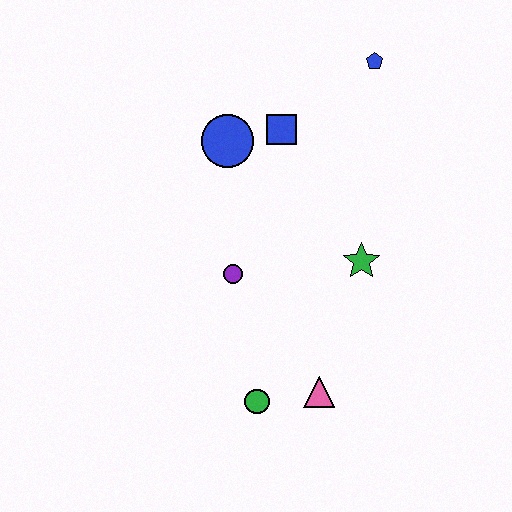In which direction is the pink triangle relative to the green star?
The pink triangle is below the green star.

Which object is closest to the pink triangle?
The green circle is closest to the pink triangle.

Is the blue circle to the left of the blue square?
Yes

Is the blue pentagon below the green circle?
No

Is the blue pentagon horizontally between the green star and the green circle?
No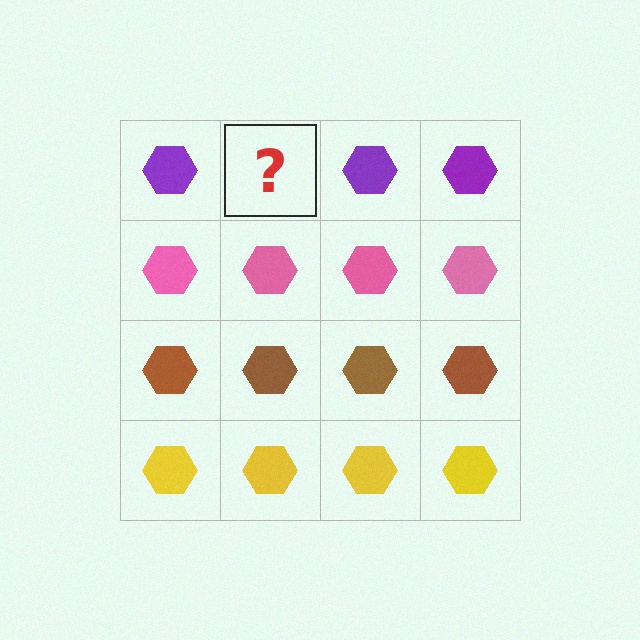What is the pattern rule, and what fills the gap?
The rule is that each row has a consistent color. The gap should be filled with a purple hexagon.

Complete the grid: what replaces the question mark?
The question mark should be replaced with a purple hexagon.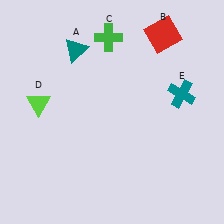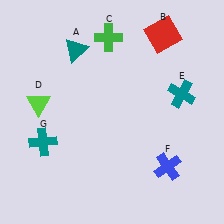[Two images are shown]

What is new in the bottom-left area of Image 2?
A teal cross (G) was added in the bottom-left area of Image 2.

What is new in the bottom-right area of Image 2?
A blue cross (F) was added in the bottom-right area of Image 2.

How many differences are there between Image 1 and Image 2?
There are 2 differences between the two images.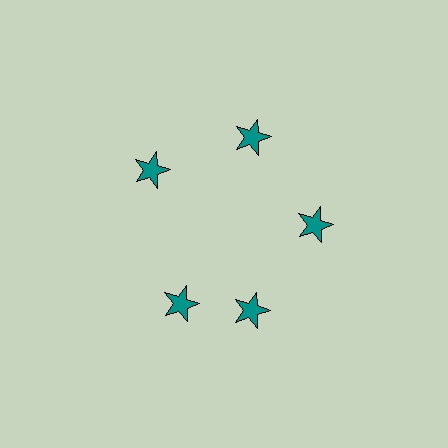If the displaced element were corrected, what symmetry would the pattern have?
It would have 5-fold rotational symmetry — the pattern would map onto itself every 72 degrees.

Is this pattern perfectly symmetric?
No. The 5 teal stars are arranged in a ring, but one element near the 8 o'clock position is rotated out of alignment along the ring, breaking the 5-fold rotational symmetry.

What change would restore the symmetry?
The symmetry would be restored by rotating it back into even spacing with its neighbors so that all 5 stars sit at equal angles and equal distance from the center.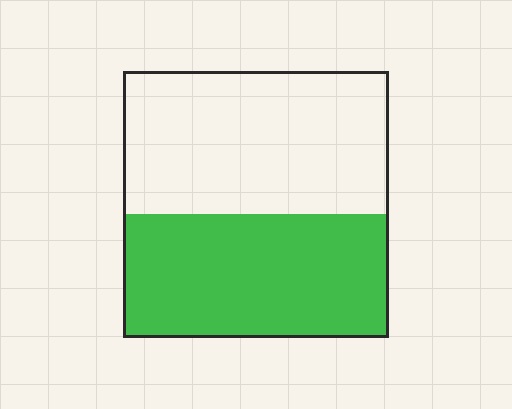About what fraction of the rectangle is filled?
About one half (1/2).